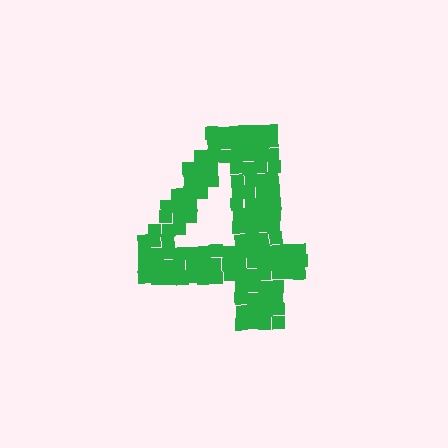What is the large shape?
The large shape is the digit 4.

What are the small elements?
The small elements are squares.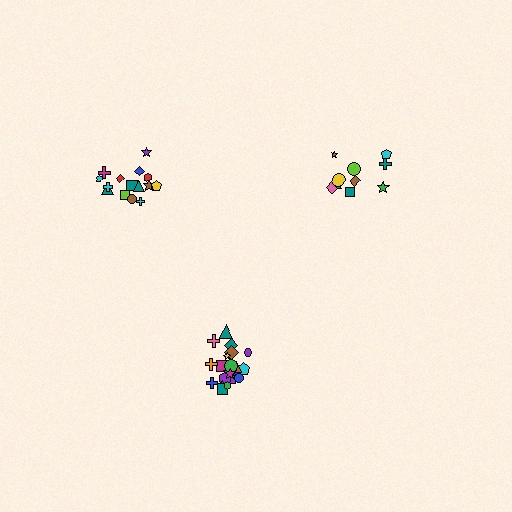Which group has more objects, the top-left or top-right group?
The top-left group.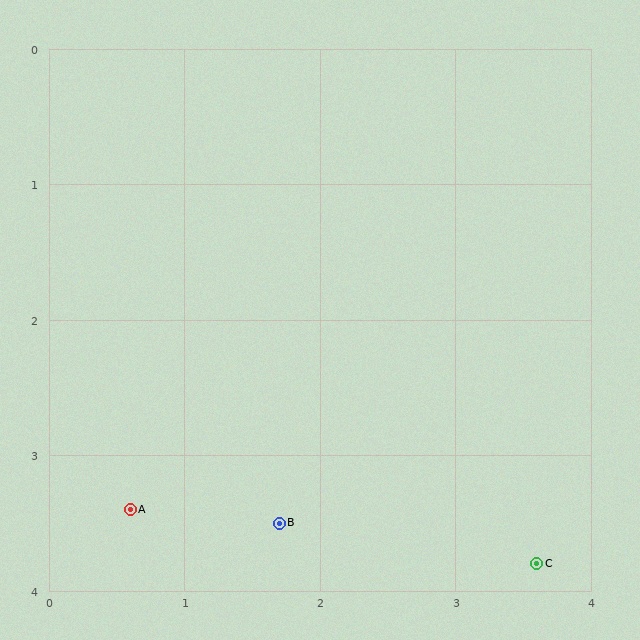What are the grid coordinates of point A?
Point A is at approximately (0.6, 3.4).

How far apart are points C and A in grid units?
Points C and A are about 3.0 grid units apart.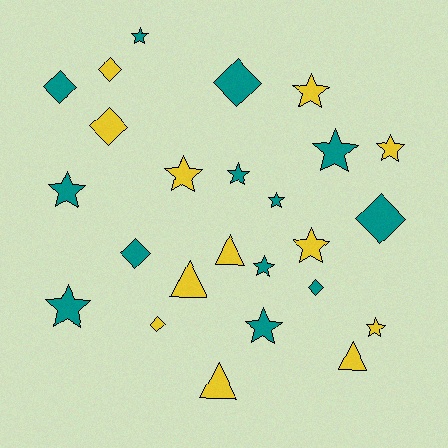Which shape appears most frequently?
Star, with 13 objects.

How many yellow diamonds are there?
There are 3 yellow diamonds.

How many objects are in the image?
There are 25 objects.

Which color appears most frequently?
Teal, with 13 objects.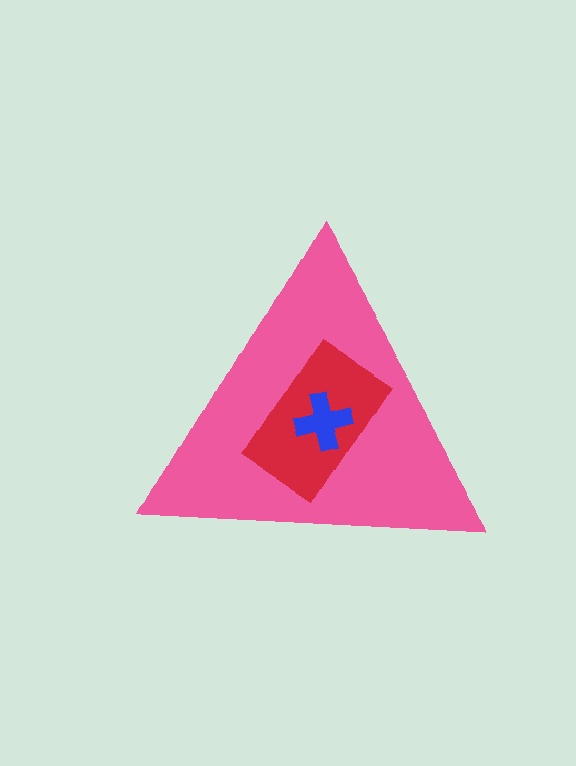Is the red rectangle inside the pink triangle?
Yes.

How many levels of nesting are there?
3.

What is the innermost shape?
The blue cross.